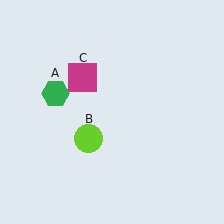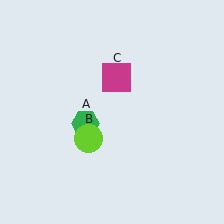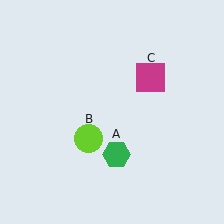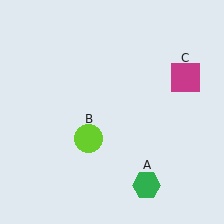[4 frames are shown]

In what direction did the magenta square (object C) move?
The magenta square (object C) moved right.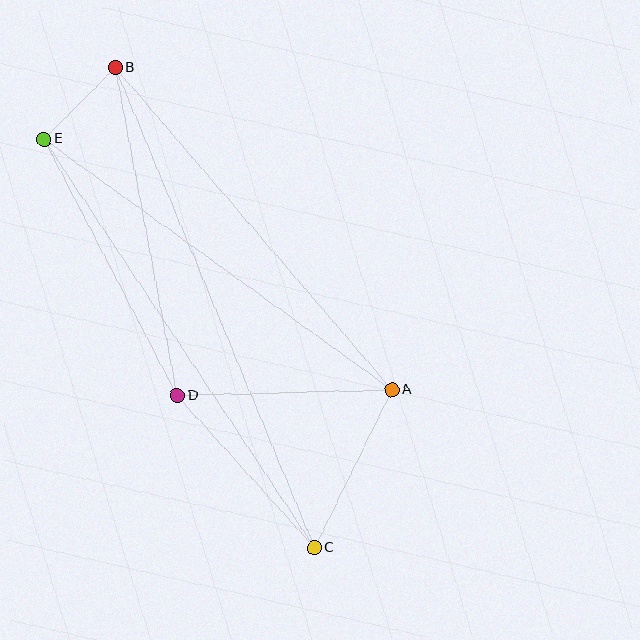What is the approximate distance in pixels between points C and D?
The distance between C and D is approximately 204 pixels.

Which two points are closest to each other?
Points B and E are closest to each other.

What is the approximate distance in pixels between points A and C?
The distance between A and C is approximately 176 pixels.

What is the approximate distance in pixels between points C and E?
The distance between C and E is approximately 490 pixels.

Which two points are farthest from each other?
Points B and C are farthest from each other.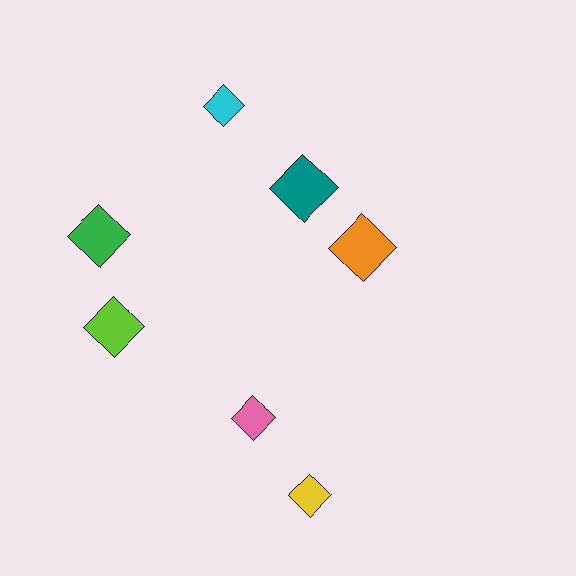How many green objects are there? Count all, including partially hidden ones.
There is 1 green object.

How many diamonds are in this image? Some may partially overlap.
There are 7 diamonds.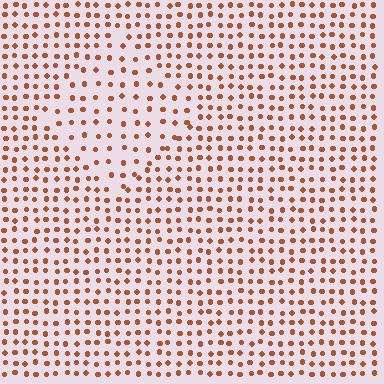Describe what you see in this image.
The image contains small brown elements arranged at two different densities. A diamond-shaped region is visible where the elements are less densely packed than the surrounding area.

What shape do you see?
I see a diamond.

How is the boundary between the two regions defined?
The boundary is defined by a change in element density (approximately 1.6x ratio). All elements are the same color, size, and shape.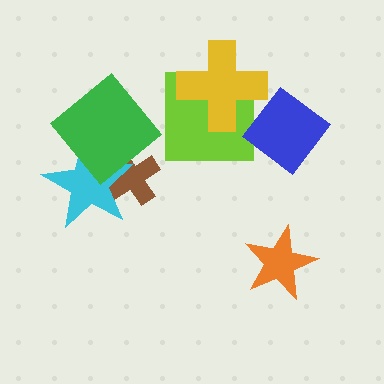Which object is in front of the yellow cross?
The blue diamond is in front of the yellow cross.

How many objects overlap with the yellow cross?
2 objects overlap with the yellow cross.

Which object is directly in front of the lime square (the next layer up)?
The yellow cross is directly in front of the lime square.